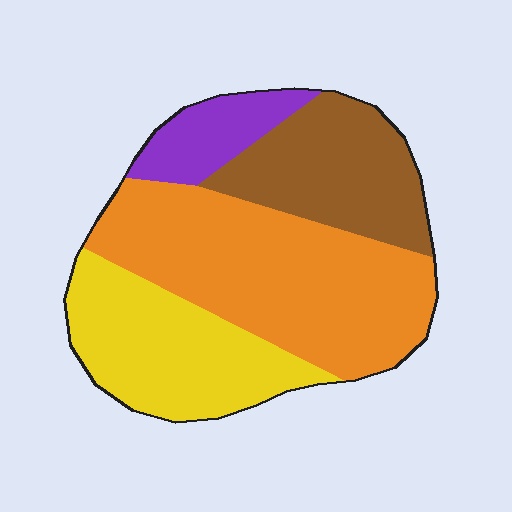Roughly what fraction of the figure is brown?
Brown takes up about one fifth (1/5) of the figure.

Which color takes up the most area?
Orange, at roughly 40%.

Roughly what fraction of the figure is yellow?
Yellow covers around 25% of the figure.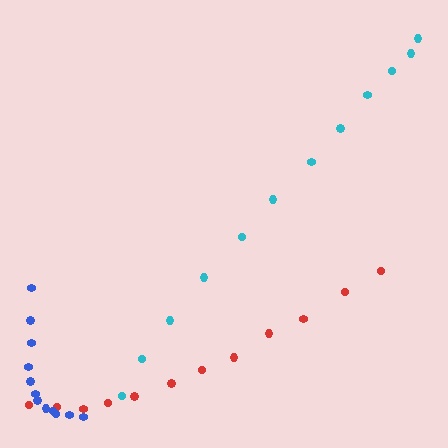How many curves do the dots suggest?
There are 3 distinct paths.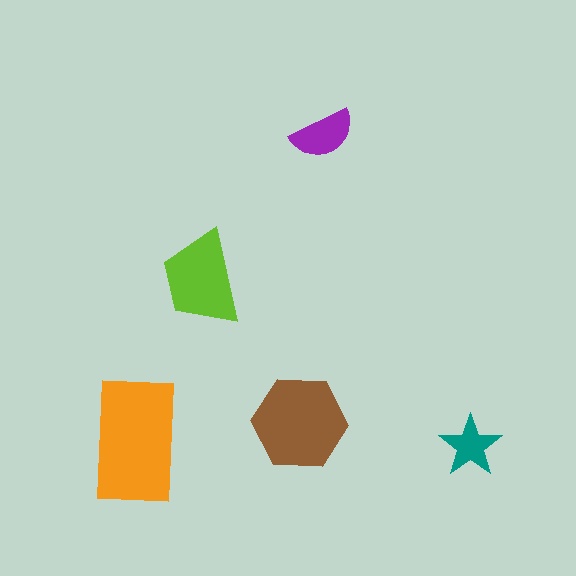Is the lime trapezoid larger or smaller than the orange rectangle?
Smaller.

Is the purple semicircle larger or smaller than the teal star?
Larger.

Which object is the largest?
The orange rectangle.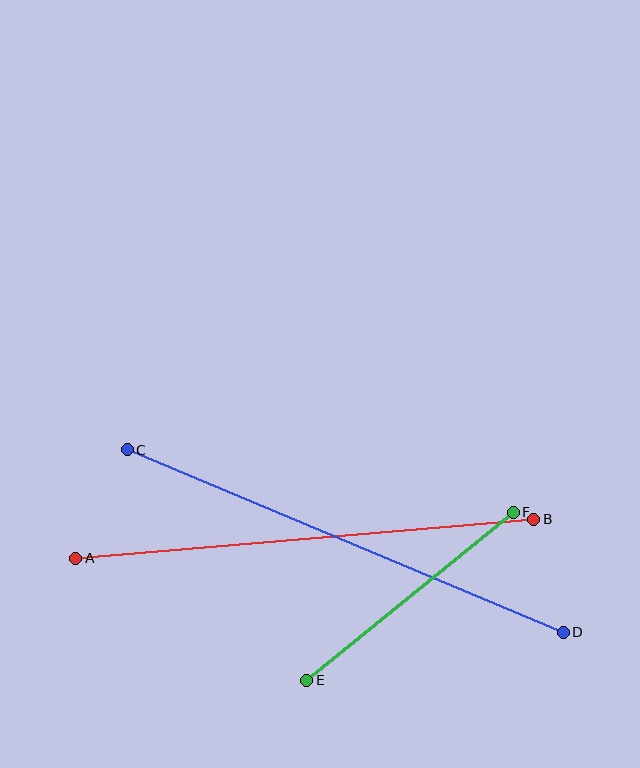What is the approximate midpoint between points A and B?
The midpoint is at approximately (305, 539) pixels.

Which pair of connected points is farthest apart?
Points C and D are farthest apart.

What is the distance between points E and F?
The distance is approximately 266 pixels.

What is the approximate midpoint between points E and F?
The midpoint is at approximately (410, 596) pixels.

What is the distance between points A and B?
The distance is approximately 460 pixels.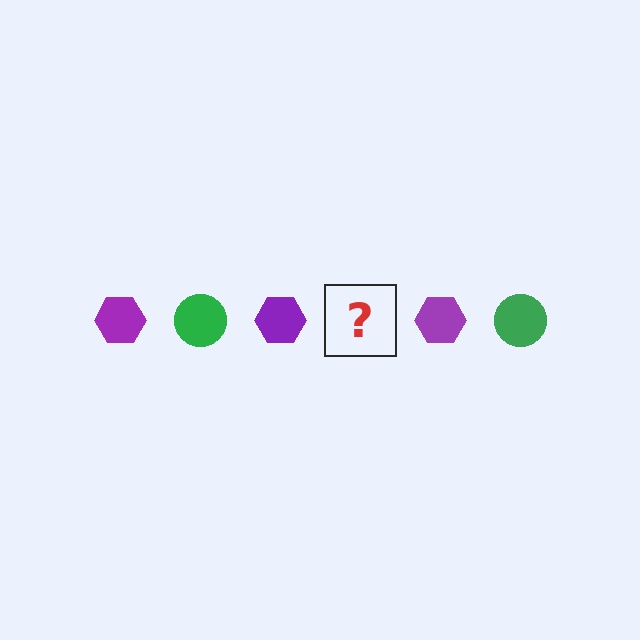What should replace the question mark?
The question mark should be replaced with a green circle.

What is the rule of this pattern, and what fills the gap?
The rule is that the pattern alternates between purple hexagon and green circle. The gap should be filled with a green circle.